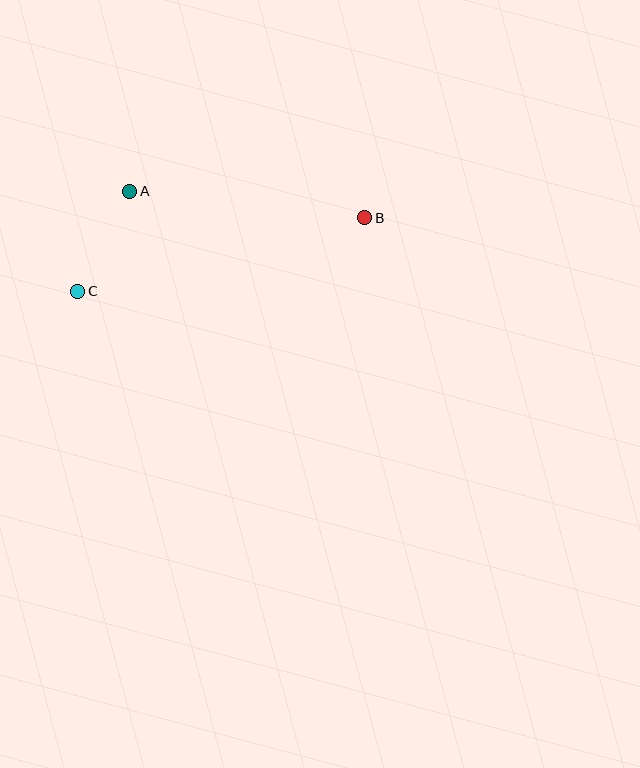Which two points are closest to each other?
Points A and C are closest to each other.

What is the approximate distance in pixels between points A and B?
The distance between A and B is approximately 237 pixels.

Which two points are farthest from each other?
Points B and C are farthest from each other.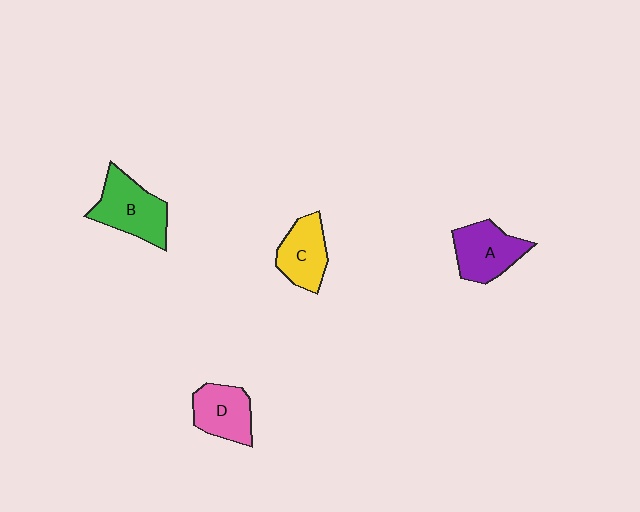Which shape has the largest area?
Shape B (green).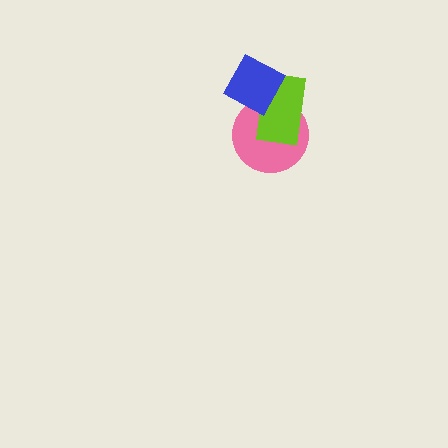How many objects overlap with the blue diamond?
2 objects overlap with the blue diamond.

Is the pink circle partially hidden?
Yes, it is partially covered by another shape.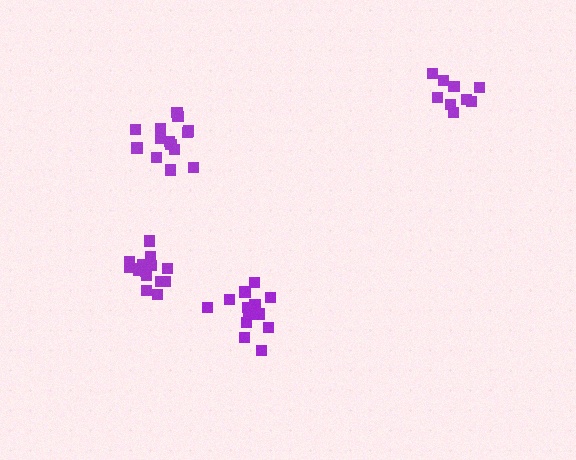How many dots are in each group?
Group 1: 15 dots, Group 2: 14 dots, Group 3: 14 dots, Group 4: 9 dots (52 total).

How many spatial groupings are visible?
There are 4 spatial groupings.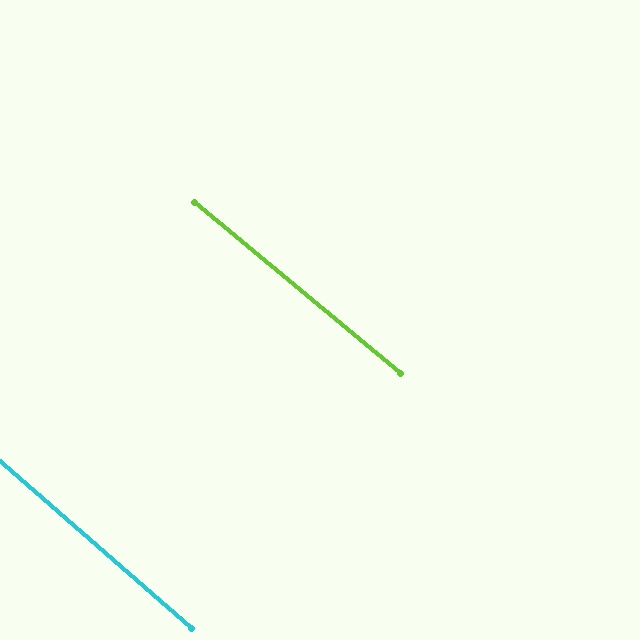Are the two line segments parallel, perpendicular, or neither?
Parallel — their directions differ by only 1.2°.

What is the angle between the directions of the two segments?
Approximately 1 degree.